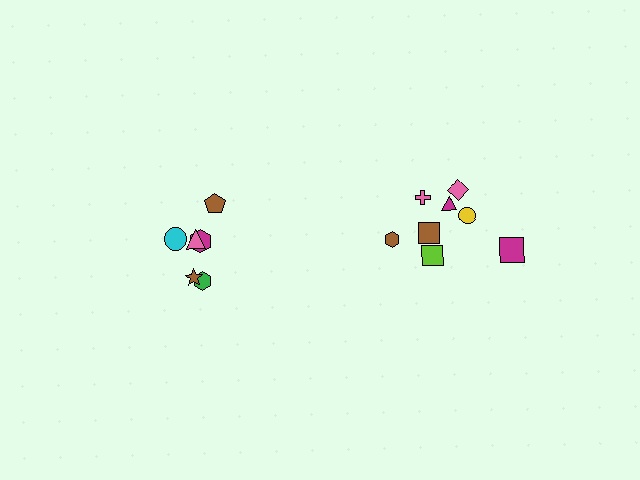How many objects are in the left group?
There are 6 objects.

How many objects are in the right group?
There are 8 objects.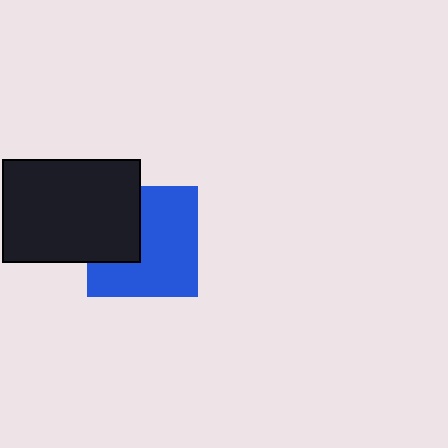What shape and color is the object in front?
The object in front is a black rectangle.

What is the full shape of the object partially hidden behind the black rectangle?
The partially hidden object is a blue square.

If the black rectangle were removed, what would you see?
You would see the complete blue square.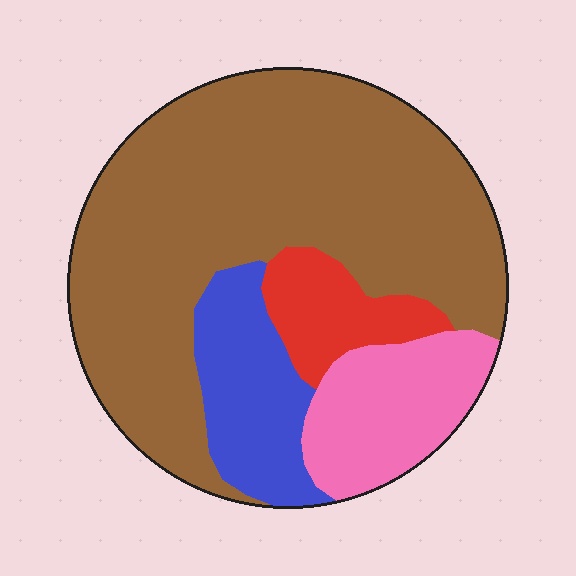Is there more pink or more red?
Pink.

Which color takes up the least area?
Red, at roughly 10%.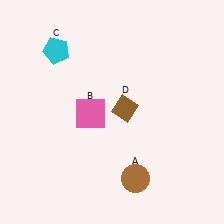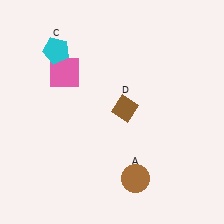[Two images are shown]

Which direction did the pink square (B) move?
The pink square (B) moved up.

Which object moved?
The pink square (B) moved up.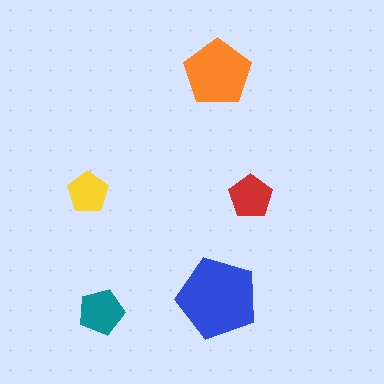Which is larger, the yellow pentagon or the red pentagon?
The red one.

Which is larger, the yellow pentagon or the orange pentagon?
The orange one.